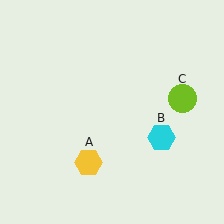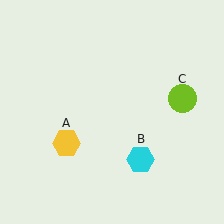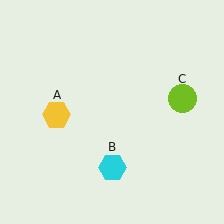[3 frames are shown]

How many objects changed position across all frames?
2 objects changed position: yellow hexagon (object A), cyan hexagon (object B).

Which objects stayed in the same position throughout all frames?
Lime circle (object C) remained stationary.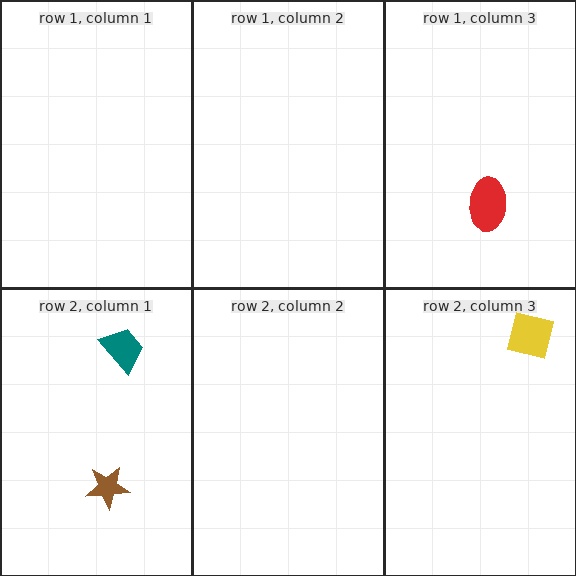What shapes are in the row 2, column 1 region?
The teal trapezoid, the brown star.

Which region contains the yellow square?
The row 2, column 3 region.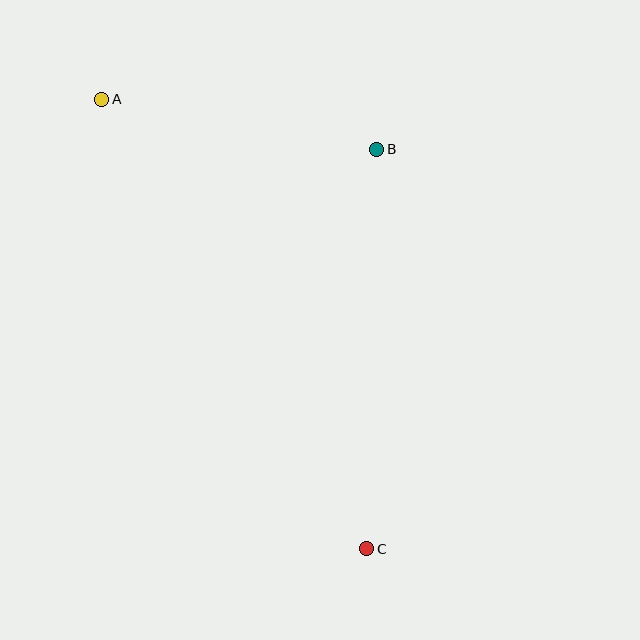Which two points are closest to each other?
Points A and B are closest to each other.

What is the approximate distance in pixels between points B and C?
The distance between B and C is approximately 399 pixels.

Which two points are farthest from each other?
Points A and C are farthest from each other.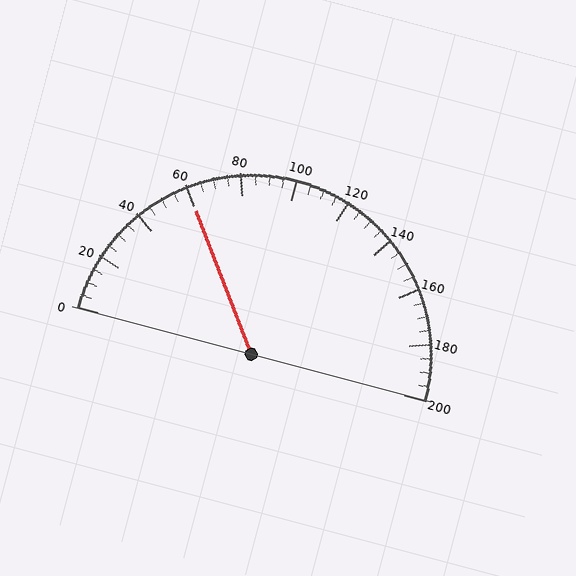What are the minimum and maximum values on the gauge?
The gauge ranges from 0 to 200.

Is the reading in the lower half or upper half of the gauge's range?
The reading is in the lower half of the range (0 to 200).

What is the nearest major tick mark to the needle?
The nearest major tick mark is 60.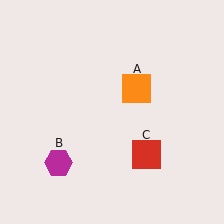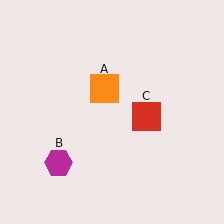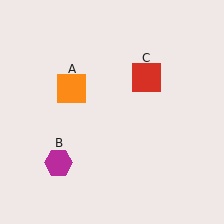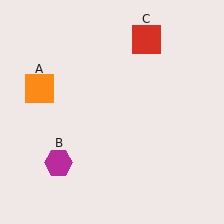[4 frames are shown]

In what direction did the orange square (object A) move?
The orange square (object A) moved left.